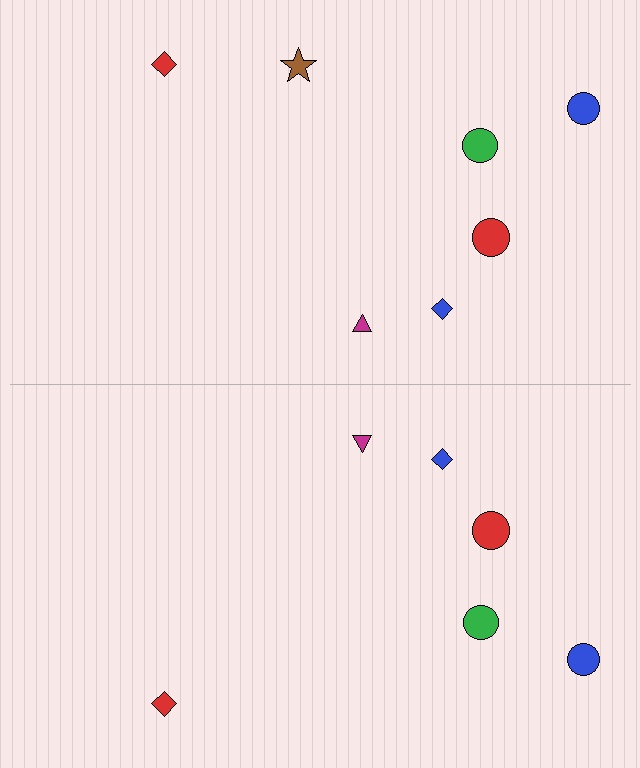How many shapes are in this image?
There are 13 shapes in this image.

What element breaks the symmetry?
A brown star is missing from the bottom side.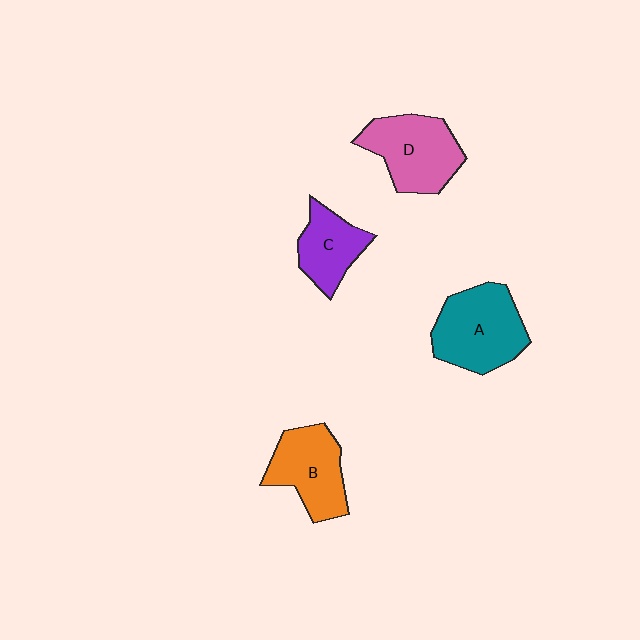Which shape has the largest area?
Shape A (teal).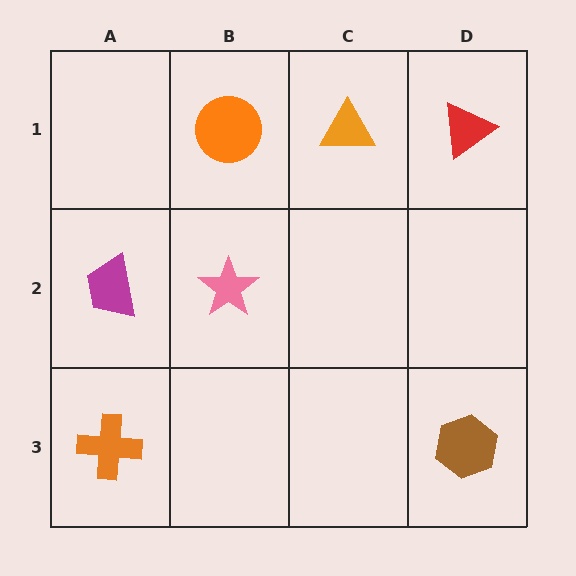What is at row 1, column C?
An orange triangle.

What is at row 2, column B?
A pink star.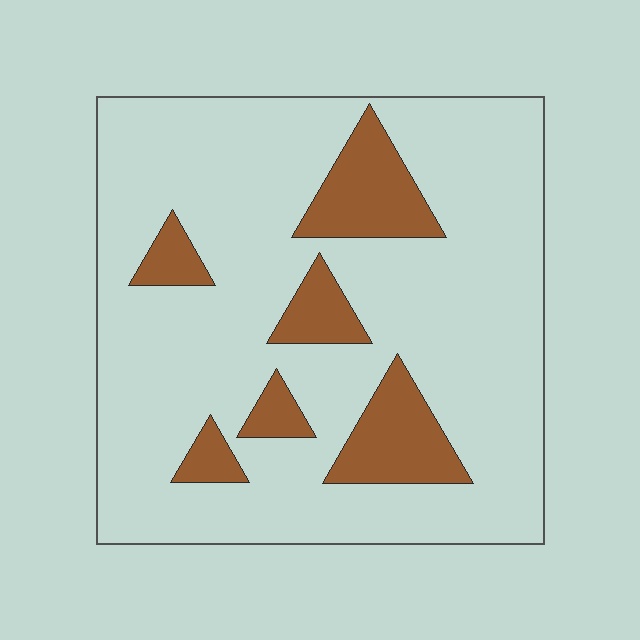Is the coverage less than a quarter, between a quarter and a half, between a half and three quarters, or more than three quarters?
Less than a quarter.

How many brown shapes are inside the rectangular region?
6.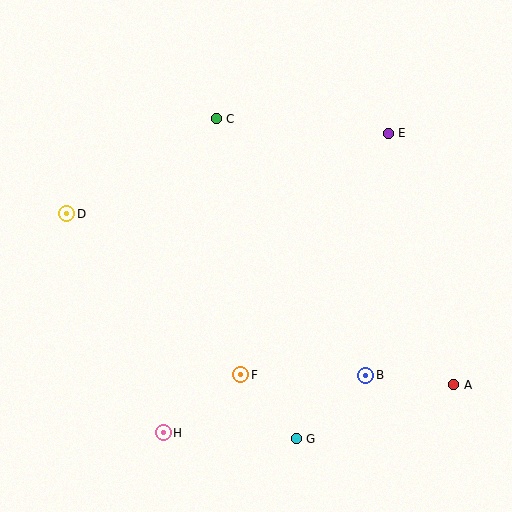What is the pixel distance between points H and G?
The distance between H and G is 133 pixels.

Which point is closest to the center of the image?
Point F at (241, 375) is closest to the center.